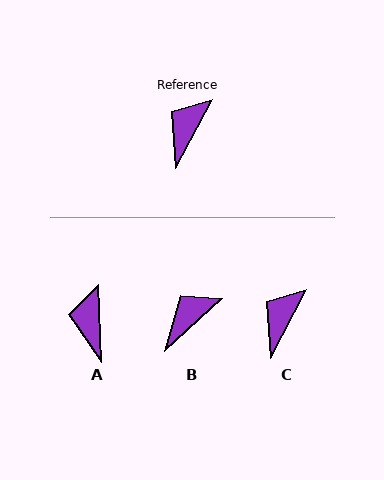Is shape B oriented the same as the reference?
No, it is off by about 20 degrees.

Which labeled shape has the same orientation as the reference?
C.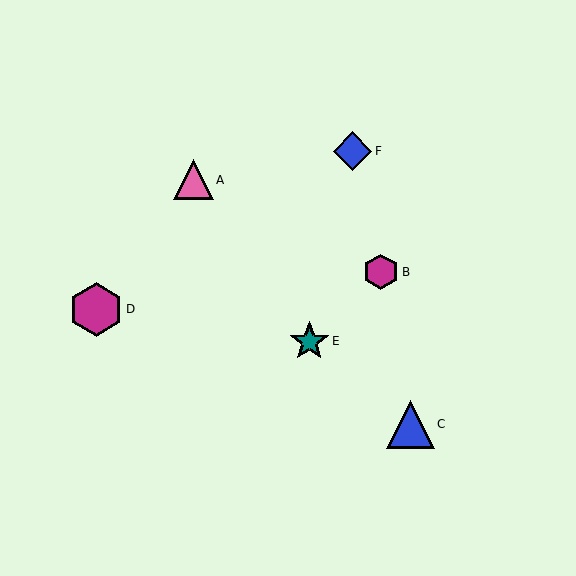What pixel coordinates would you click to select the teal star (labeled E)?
Click at (309, 341) to select the teal star E.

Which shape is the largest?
The magenta hexagon (labeled D) is the largest.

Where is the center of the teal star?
The center of the teal star is at (309, 341).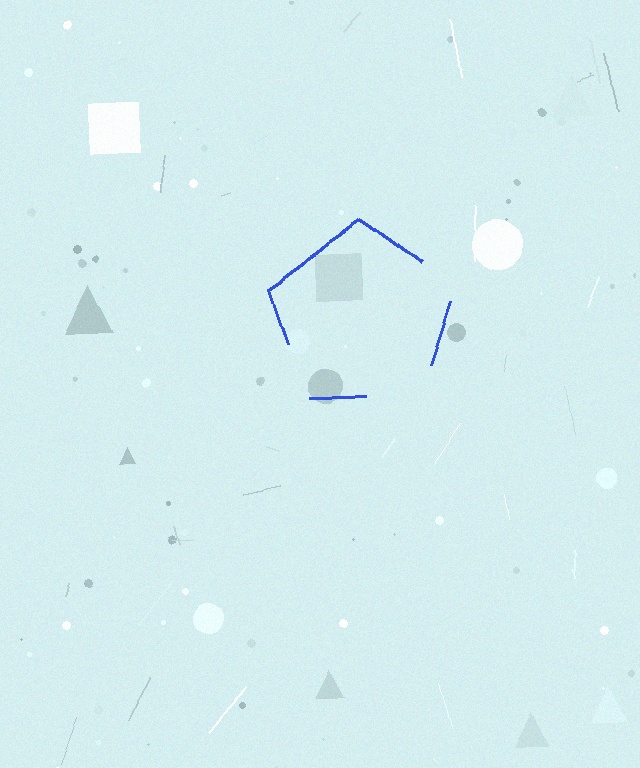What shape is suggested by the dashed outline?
The dashed outline suggests a pentagon.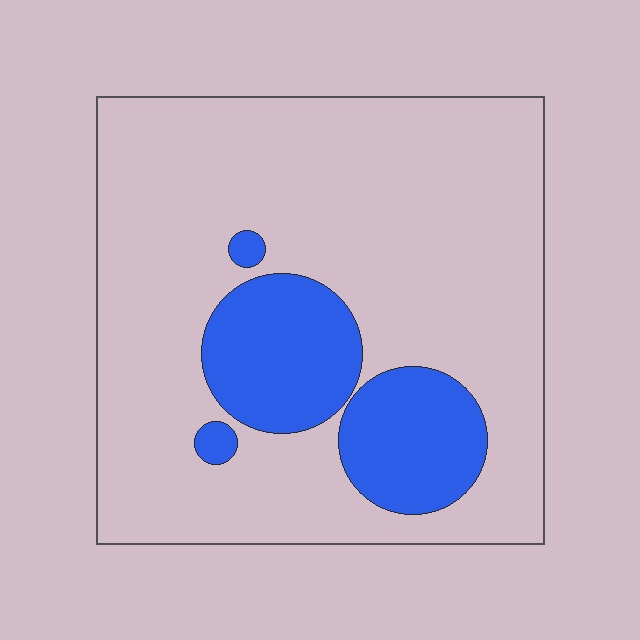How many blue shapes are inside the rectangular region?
4.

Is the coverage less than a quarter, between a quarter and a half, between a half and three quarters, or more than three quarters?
Less than a quarter.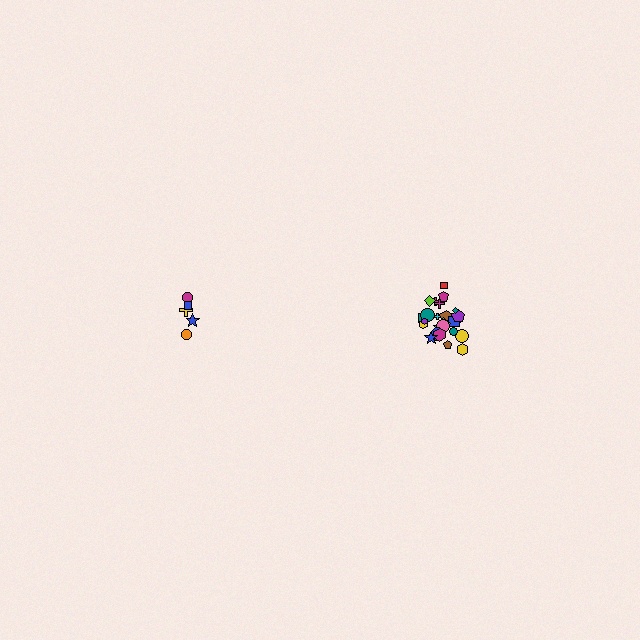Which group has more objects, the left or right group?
The right group.